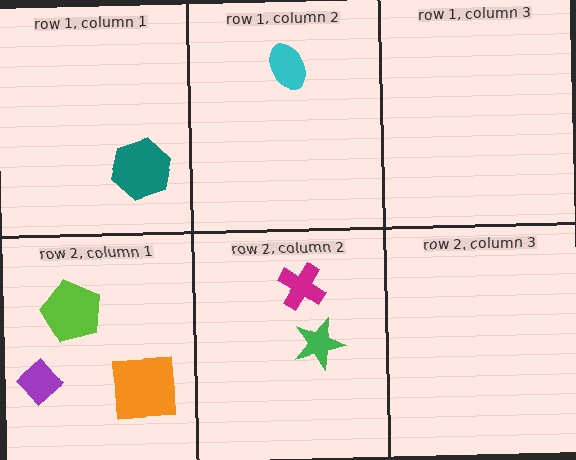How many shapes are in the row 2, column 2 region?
2.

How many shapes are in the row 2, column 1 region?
3.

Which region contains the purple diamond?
The row 2, column 1 region.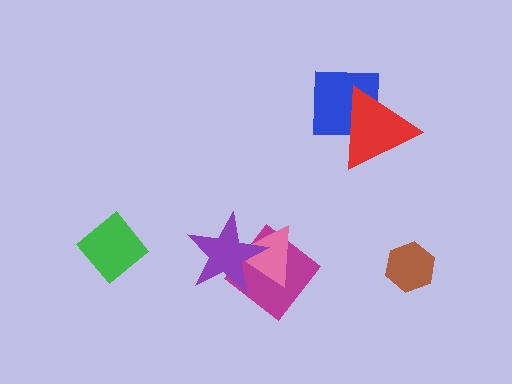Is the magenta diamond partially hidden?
Yes, it is partially covered by another shape.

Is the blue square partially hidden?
Yes, it is partially covered by another shape.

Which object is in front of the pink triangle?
The purple star is in front of the pink triangle.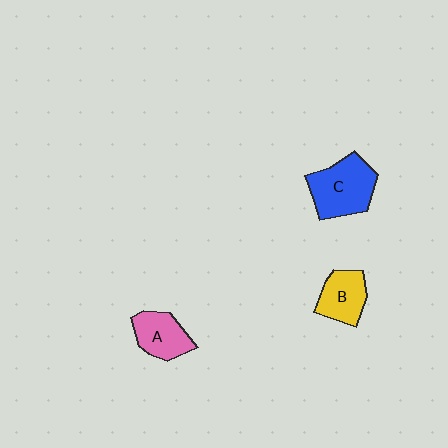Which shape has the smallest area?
Shape A (pink).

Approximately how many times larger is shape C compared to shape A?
Approximately 1.5 times.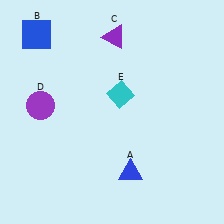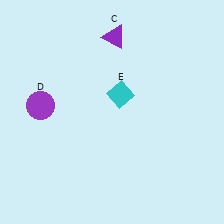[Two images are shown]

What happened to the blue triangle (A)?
The blue triangle (A) was removed in Image 2. It was in the bottom-right area of Image 1.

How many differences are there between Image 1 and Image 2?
There are 2 differences between the two images.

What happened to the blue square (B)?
The blue square (B) was removed in Image 2. It was in the top-left area of Image 1.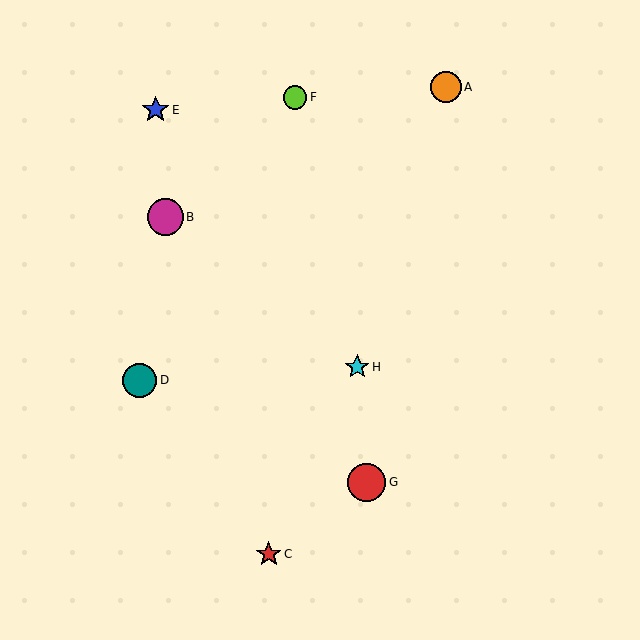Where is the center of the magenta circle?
The center of the magenta circle is at (165, 217).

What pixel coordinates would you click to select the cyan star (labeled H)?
Click at (357, 367) to select the cyan star H.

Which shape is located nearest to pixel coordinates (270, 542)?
The red star (labeled C) at (269, 554) is nearest to that location.